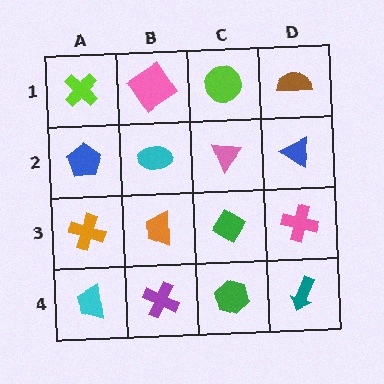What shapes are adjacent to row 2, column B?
A pink diamond (row 1, column B), an orange trapezoid (row 3, column B), a blue pentagon (row 2, column A), a pink triangle (row 2, column C).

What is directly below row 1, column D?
A blue triangle.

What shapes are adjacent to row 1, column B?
A cyan ellipse (row 2, column B), a lime cross (row 1, column A), a lime circle (row 1, column C).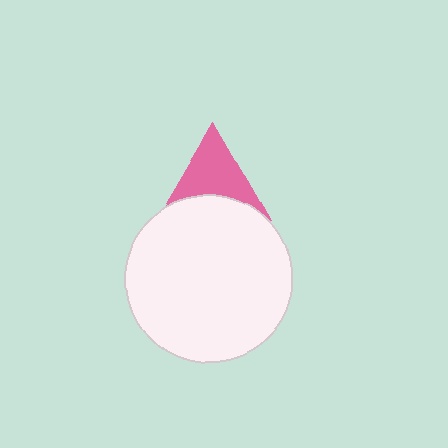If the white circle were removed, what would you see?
You would see the complete pink triangle.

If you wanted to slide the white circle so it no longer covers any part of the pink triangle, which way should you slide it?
Slide it down — that is the most direct way to separate the two shapes.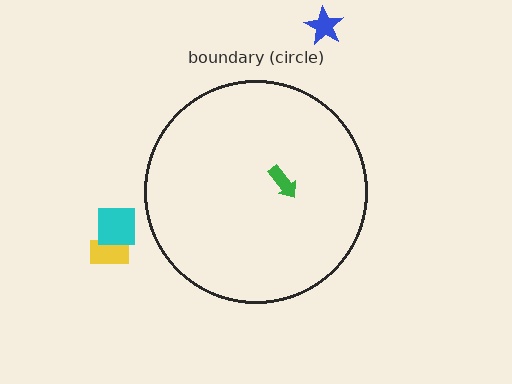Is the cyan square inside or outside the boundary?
Outside.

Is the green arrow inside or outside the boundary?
Inside.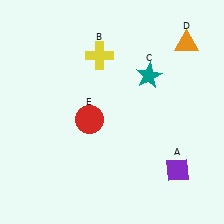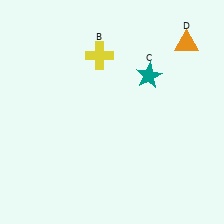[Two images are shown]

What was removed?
The purple diamond (A), the red circle (E) were removed in Image 2.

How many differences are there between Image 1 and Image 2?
There are 2 differences between the two images.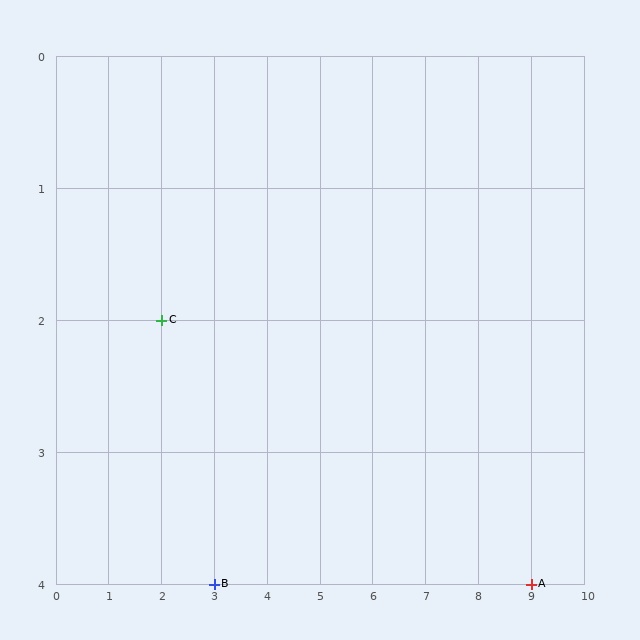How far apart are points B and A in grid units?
Points B and A are 6 columns apart.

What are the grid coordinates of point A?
Point A is at grid coordinates (9, 4).